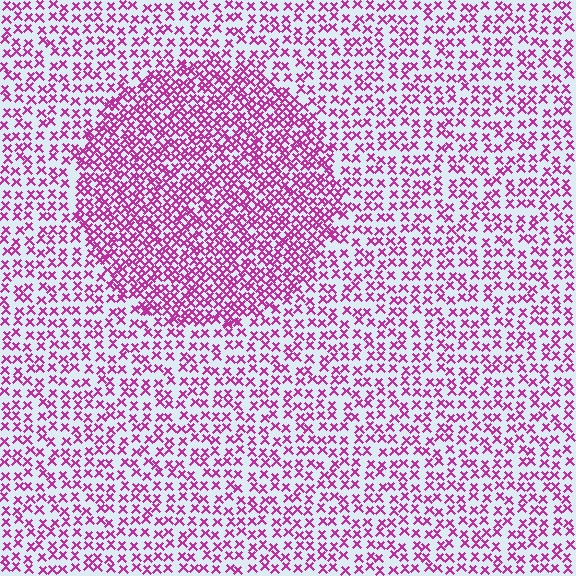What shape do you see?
I see a circle.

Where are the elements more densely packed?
The elements are more densely packed inside the circle boundary.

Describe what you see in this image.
The image contains small magenta elements arranged at two different densities. A circle-shaped region is visible where the elements are more densely packed than the surrounding area.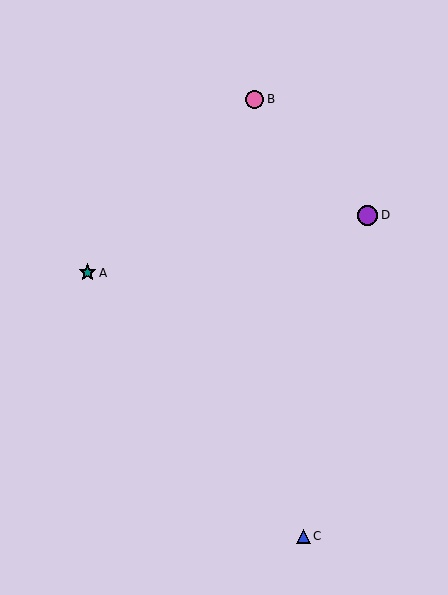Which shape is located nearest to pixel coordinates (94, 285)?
The teal star (labeled A) at (88, 273) is nearest to that location.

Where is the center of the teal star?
The center of the teal star is at (88, 273).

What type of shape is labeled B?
Shape B is a pink circle.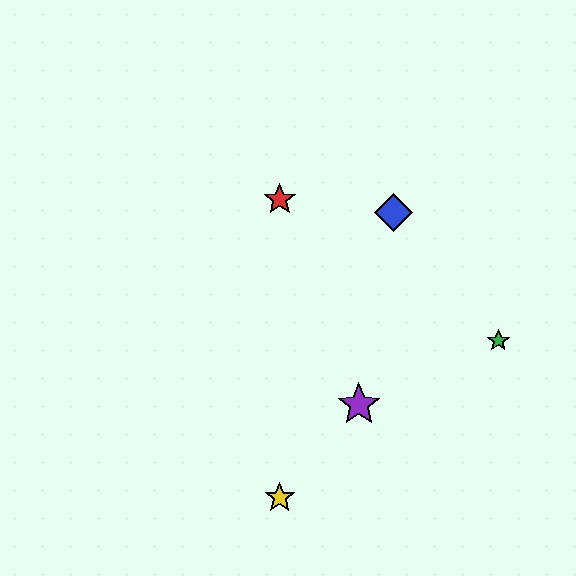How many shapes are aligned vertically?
2 shapes (the red star, the yellow star) are aligned vertically.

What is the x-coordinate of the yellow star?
The yellow star is at x≈280.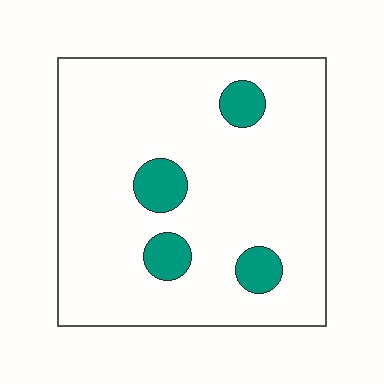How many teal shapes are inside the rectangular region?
4.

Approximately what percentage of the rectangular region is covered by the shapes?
Approximately 10%.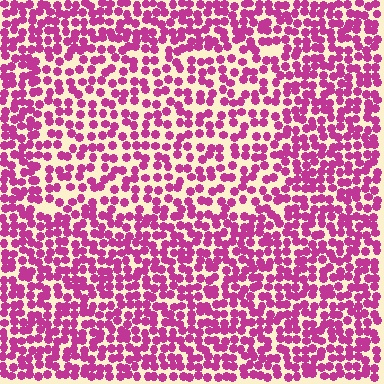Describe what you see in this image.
The image contains small magenta elements arranged at two different densities. A rectangle-shaped region is visible where the elements are less densely packed than the surrounding area.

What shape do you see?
I see a rectangle.